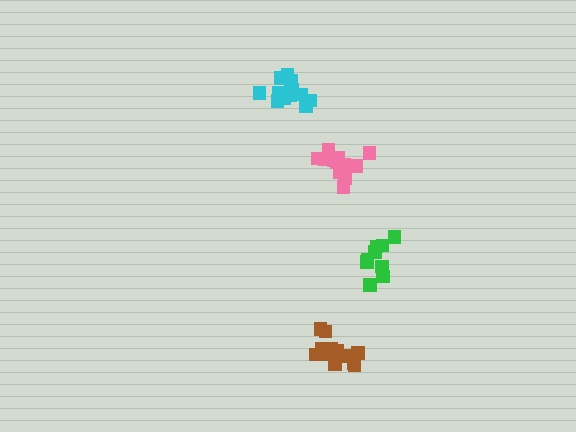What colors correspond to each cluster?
The clusters are colored: pink, cyan, green, brown.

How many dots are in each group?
Group 1: 14 dots, Group 2: 14 dots, Group 3: 9 dots, Group 4: 12 dots (49 total).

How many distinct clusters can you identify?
There are 4 distinct clusters.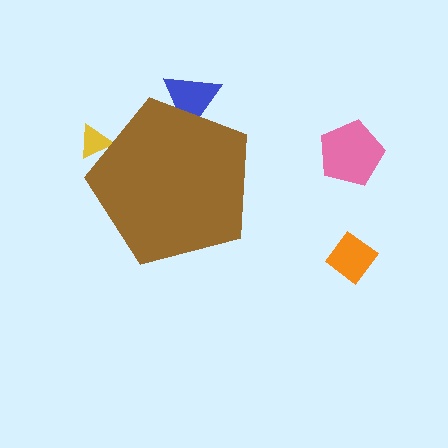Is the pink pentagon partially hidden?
No, the pink pentagon is fully visible.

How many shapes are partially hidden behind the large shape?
2 shapes are partially hidden.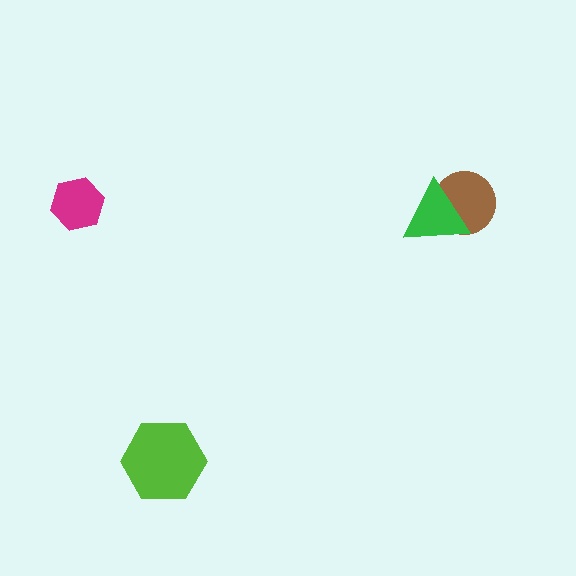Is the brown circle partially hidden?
Yes, it is partially covered by another shape.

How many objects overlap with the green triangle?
1 object overlaps with the green triangle.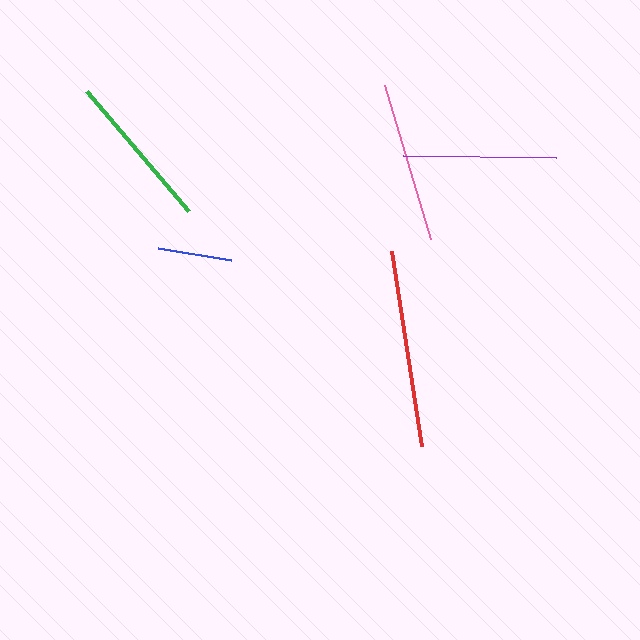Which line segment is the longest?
The red line is the longest at approximately 197 pixels.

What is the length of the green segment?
The green segment is approximately 158 pixels long.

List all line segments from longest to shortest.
From longest to shortest: red, pink, green, purple, blue.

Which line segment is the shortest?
The blue line is the shortest at approximately 74 pixels.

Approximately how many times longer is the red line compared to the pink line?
The red line is approximately 1.2 times the length of the pink line.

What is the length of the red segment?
The red segment is approximately 197 pixels long.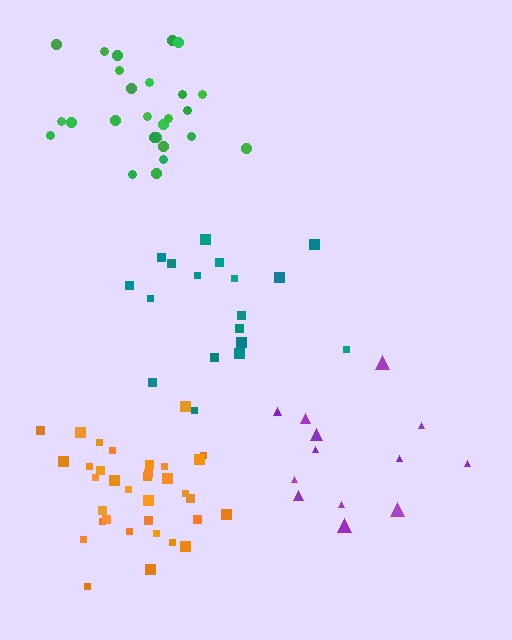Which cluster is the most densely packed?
Orange.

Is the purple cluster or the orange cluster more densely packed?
Orange.